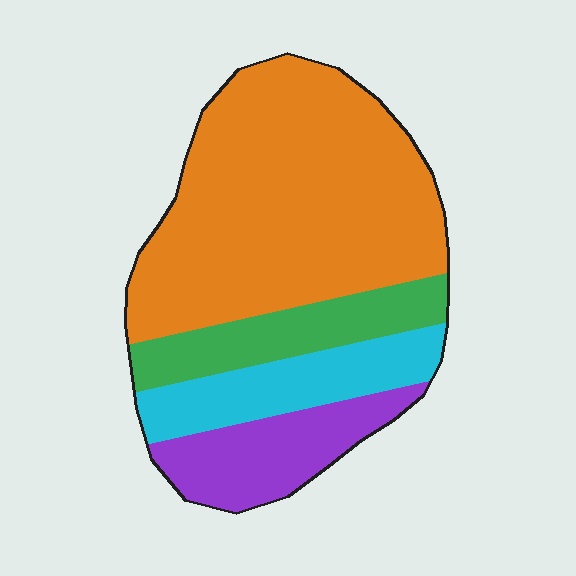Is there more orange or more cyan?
Orange.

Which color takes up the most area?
Orange, at roughly 55%.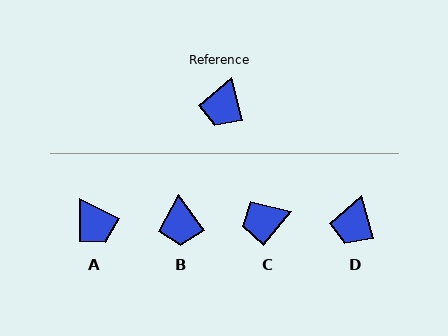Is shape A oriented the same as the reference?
No, it is off by about 49 degrees.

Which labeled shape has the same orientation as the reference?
D.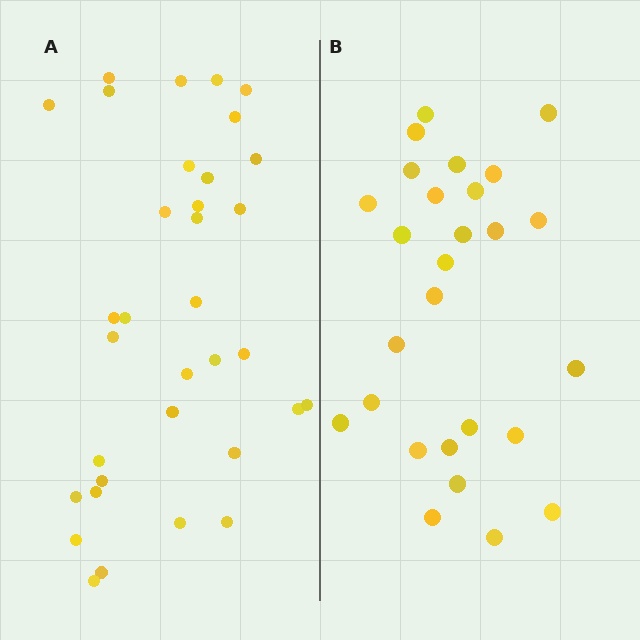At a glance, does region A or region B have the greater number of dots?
Region A (the left region) has more dots.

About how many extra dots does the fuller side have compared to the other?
Region A has roughly 8 or so more dots than region B.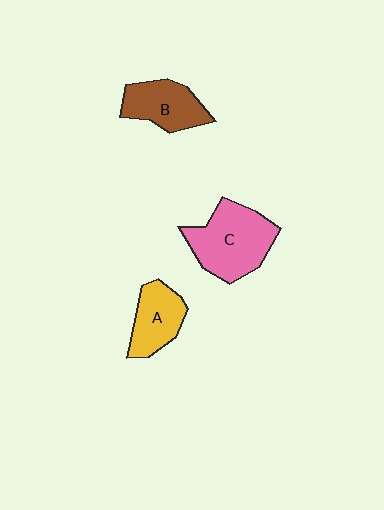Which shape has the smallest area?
Shape A (yellow).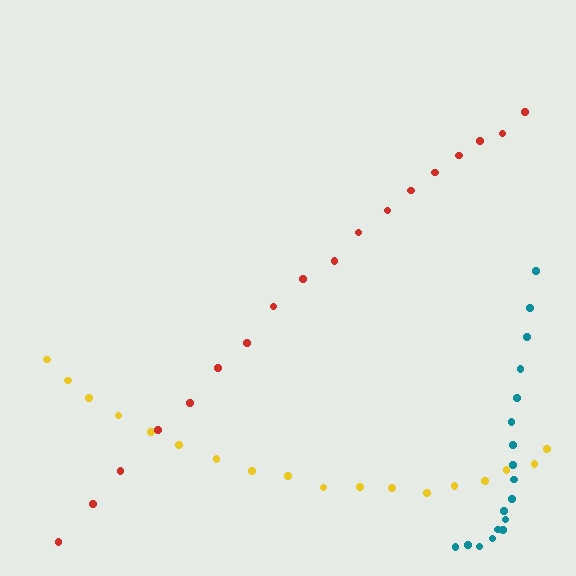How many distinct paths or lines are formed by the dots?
There are 3 distinct paths.